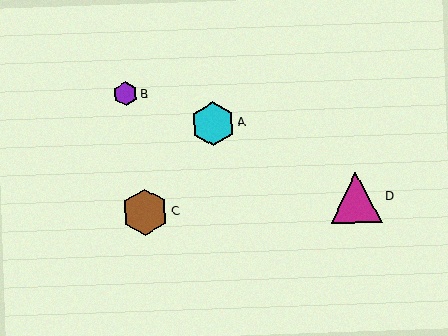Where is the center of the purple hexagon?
The center of the purple hexagon is at (126, 94).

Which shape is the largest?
The magenta triangle (labeled D) is the largest.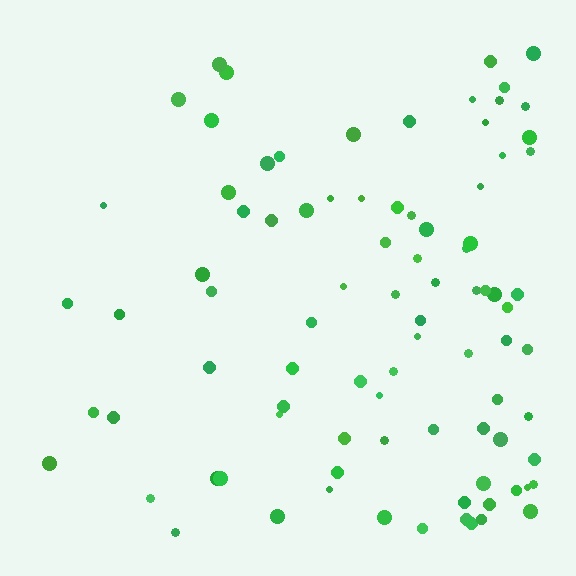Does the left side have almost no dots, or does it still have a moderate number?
Still a moderate number, just noticeably fewer than the right.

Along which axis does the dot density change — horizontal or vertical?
Horizontal.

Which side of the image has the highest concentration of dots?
The right.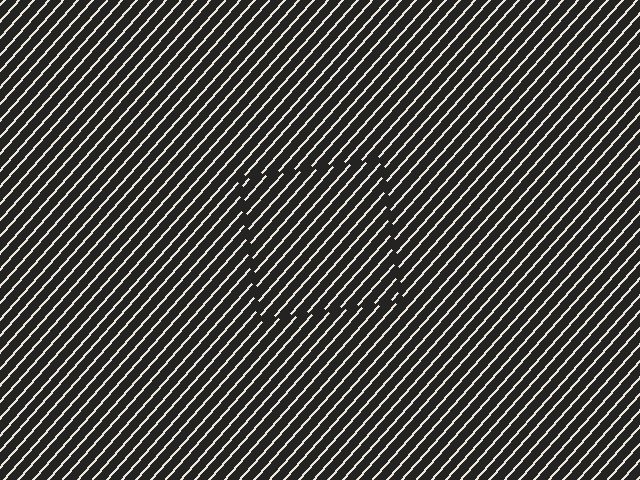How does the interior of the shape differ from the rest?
The interior of the shape contains the same grating, shifted by half a period — the contour is defined by the phase discontinuity where line-ends from the inner and outer gratings abut.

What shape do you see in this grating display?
An illusory square. The interior of the shape contains the same grating, shifted by half a period — the contour is defined by the phase discontinuity where line-ends from the inner and outer gratings abut.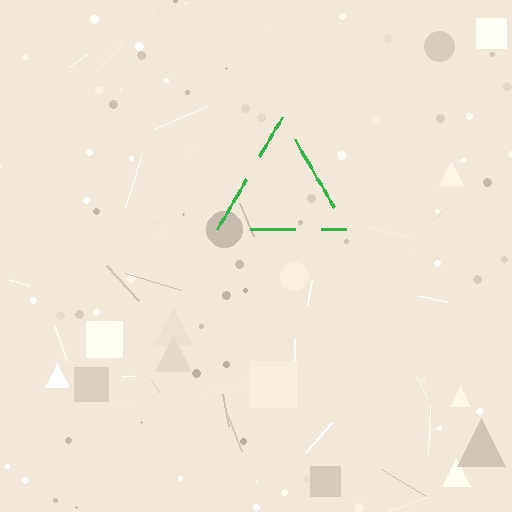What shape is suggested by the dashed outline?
The dashed outline suggests a triangle.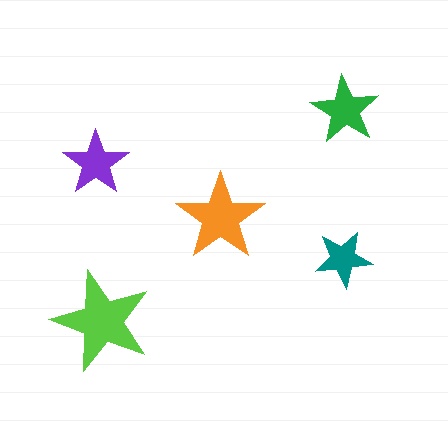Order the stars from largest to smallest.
the lime one, the orange one, the green one, the purple one, the teal one.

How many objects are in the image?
There are 5 objects in the image.